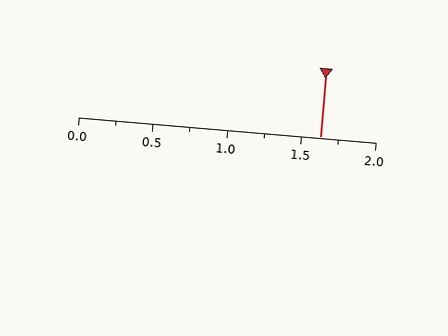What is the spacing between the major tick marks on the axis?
The major ticks are spaced 0.5 apart.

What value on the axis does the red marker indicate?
The marker indicates approximately 1.62.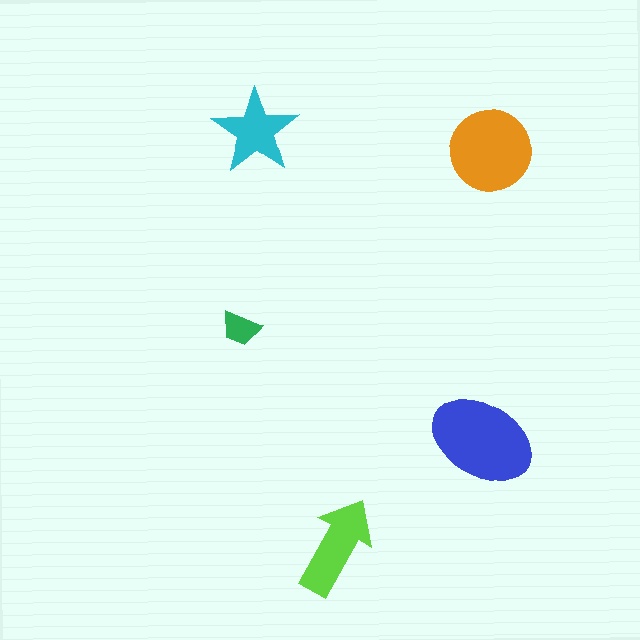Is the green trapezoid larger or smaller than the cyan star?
Smaller.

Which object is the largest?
The blue ellipse.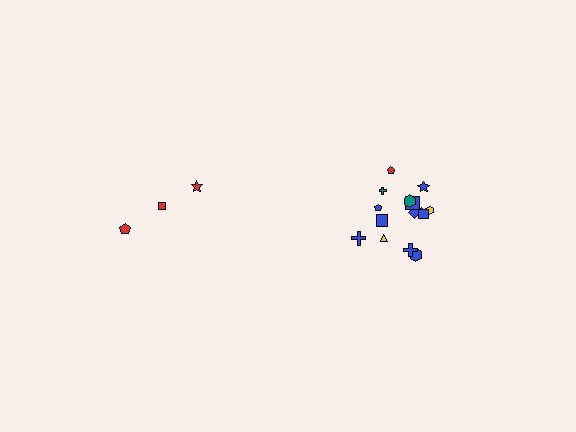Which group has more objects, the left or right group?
The right group.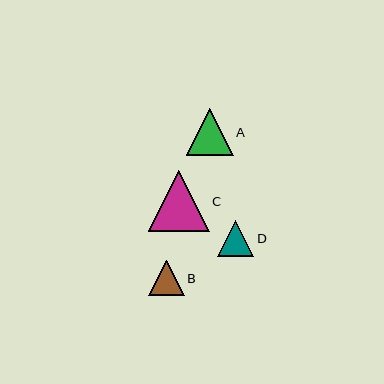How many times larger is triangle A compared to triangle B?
Triangle A is approximately 1.3 times the size of triangle B.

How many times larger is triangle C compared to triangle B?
Triangle C is approximately 1.7 times the size of triangle B.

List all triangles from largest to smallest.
From largest to smallest: C, A, D, B.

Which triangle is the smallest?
Triangle B is the smallest with a size of approximately 36 pixels.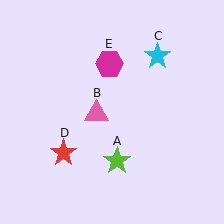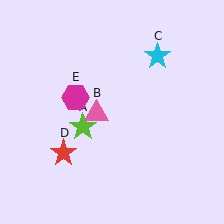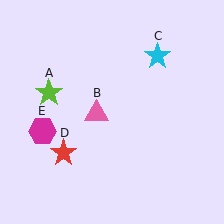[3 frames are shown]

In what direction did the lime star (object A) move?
The lime star (object A) moved up and to the left.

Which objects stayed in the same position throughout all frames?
Pink triangle (object B) and cyan star (object C) and red star (object D) remained stationary.